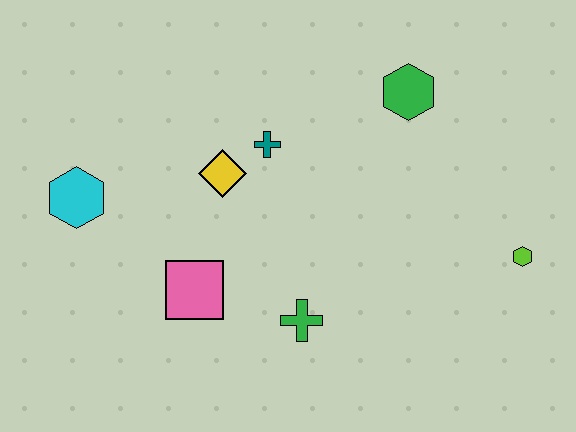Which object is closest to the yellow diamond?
The teal cross is closest to the yellow diamond.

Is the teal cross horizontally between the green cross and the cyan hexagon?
Yes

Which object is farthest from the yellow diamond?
The lime hexagon is farthest from the yellow diamond.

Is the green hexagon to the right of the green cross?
Yes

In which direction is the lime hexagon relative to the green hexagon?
The lime hexagon is below the green hexagon.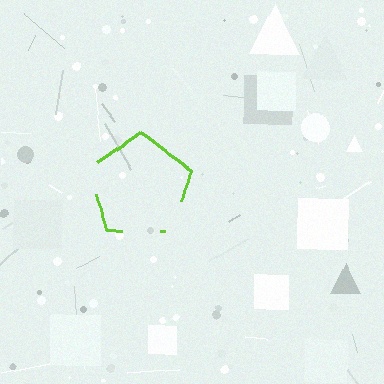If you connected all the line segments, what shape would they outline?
They would outline a pentagon.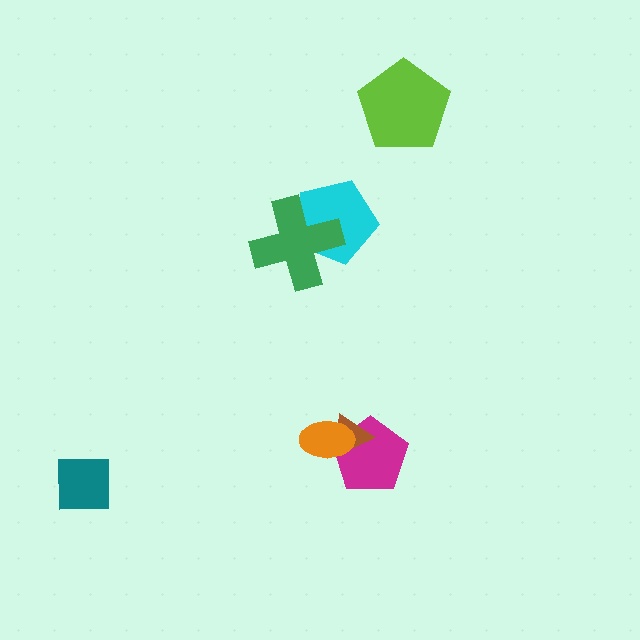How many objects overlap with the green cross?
1 object overlaps with the green cross.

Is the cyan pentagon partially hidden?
Yes, it is partially covered by another shape.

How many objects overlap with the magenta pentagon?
2 objects overlap with the magenta pentagon.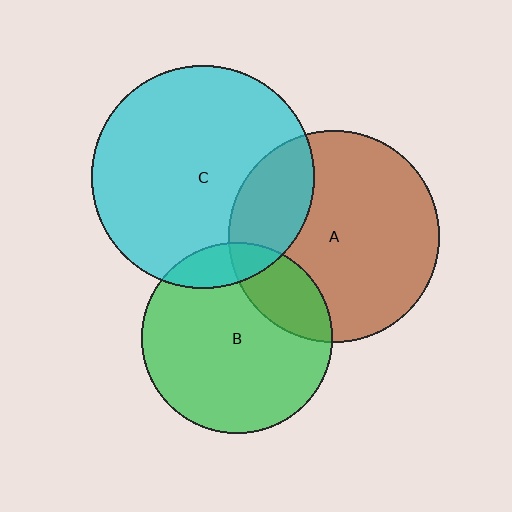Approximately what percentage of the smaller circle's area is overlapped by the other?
Approximately 10%.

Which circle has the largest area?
Circle C (cyan).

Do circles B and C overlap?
Yes.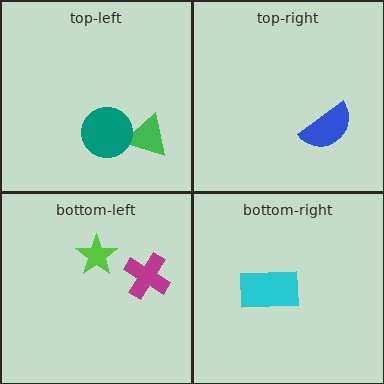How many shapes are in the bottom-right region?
1.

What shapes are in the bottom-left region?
The lime star, the magenta cross.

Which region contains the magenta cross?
The bottom-left region.